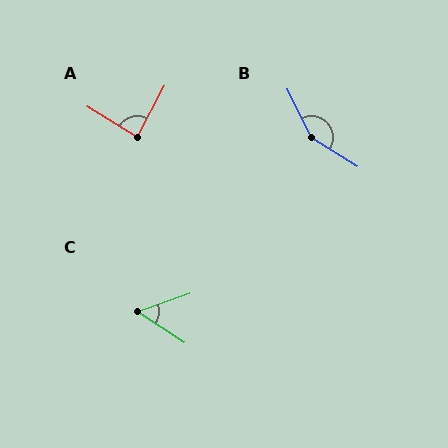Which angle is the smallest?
C, at approximately 53 degrees.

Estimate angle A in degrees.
Approximately 87 degrees.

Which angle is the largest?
B, at approximately 148 degrees.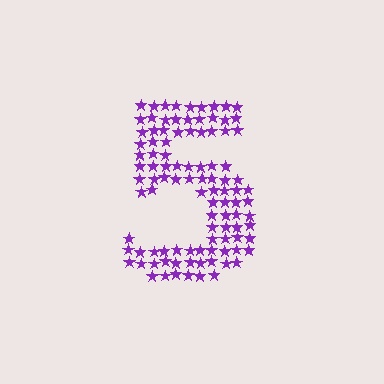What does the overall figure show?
The overall figure shows the digit 5.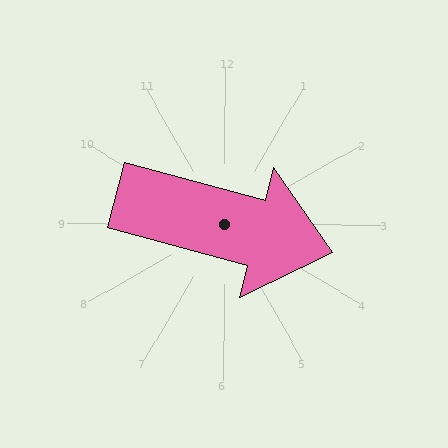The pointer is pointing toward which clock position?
Roughly 3 o'clock.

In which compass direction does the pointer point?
East.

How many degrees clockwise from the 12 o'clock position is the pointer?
Approximately 105 degrees.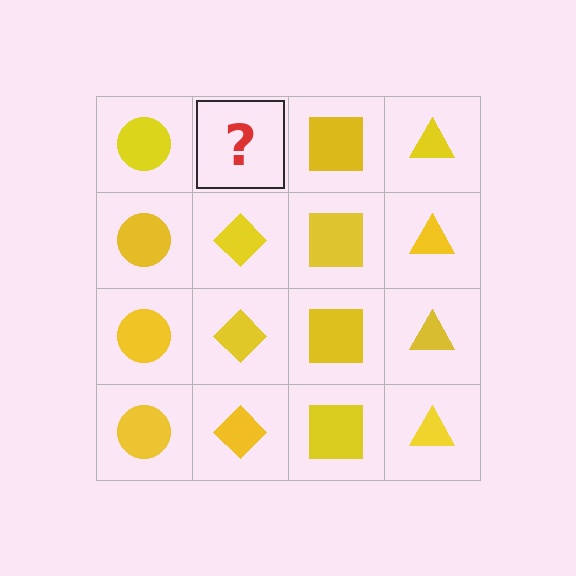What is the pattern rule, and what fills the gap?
The rule is that each column has a consistent shape. The gap should be filled with a yellow diamond.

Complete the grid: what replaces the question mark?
The question mark should be replaced with a yellow diamond.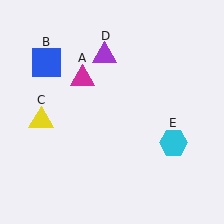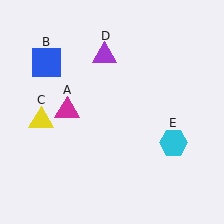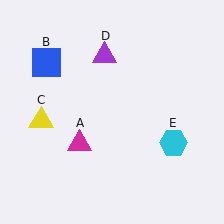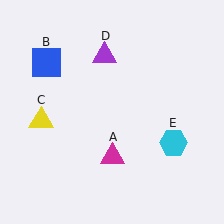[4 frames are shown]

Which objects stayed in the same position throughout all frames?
Blue square (object B) and yellow triangle (object C) and purple triangle (object D) and cyan hexagon (object E) remained stationary.